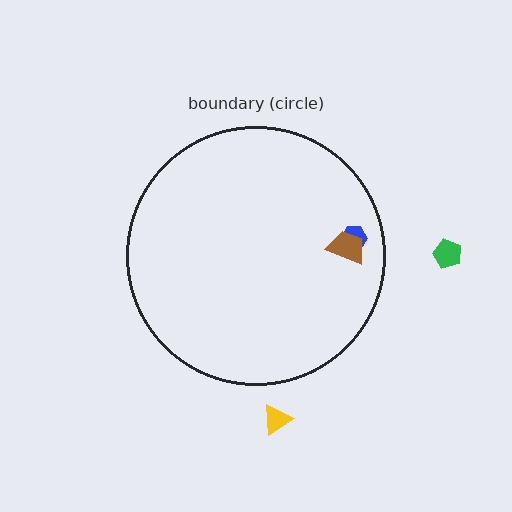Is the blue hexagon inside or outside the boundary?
Inside.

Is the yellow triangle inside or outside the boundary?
Outside.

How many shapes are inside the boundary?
2 inside, 2 outside.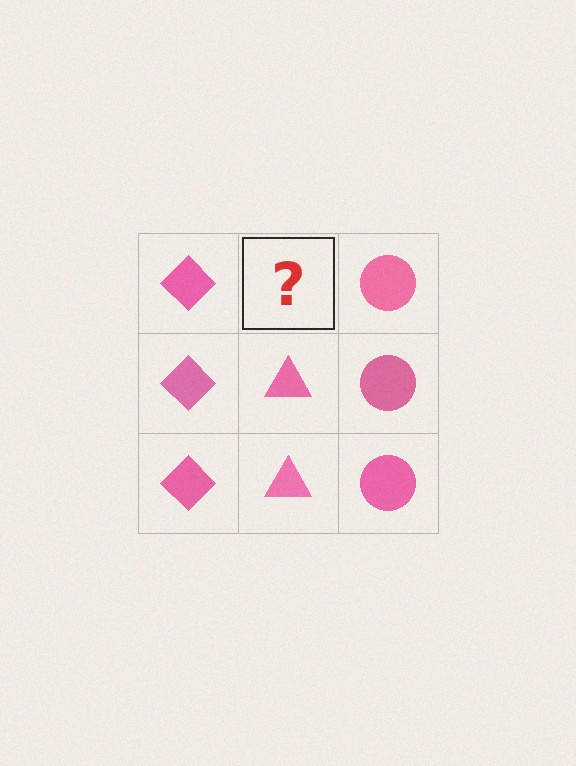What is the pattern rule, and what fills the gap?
The rule is that each column has a consistent shape. The gap should be filled with a pink triangle.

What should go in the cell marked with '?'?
The missing cell should contain a pink triangle.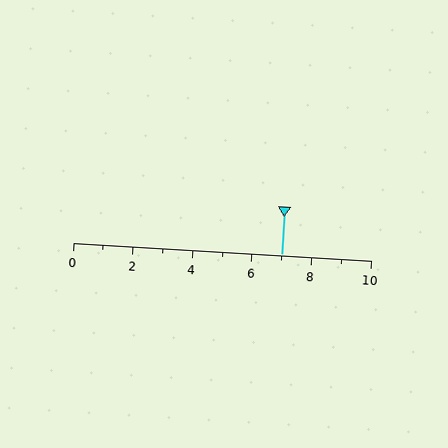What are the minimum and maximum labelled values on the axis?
The axis runs from 0 to 10.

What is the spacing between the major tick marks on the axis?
The major ticks are spaced 2 apart.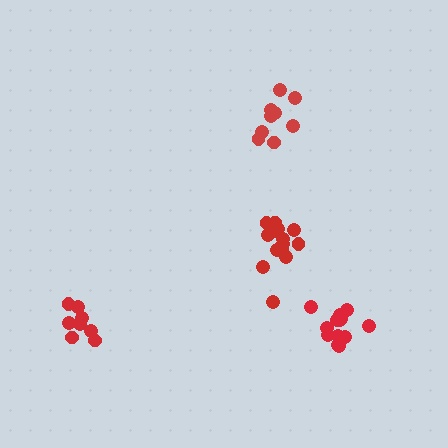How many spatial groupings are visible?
There are 4 spatial groupings.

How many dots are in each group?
Group 1: 14 dots, Group 2: 9 dots, Group 3: 13 dots, Group 4: 8 dots (44 total).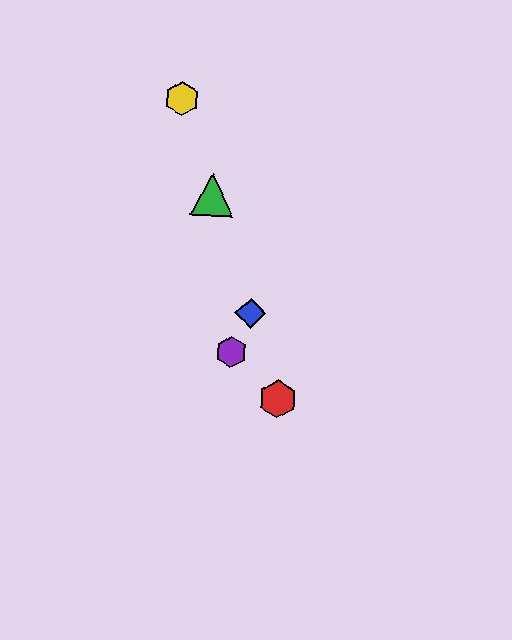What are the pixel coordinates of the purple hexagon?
The purple hexagon is at (231, 352).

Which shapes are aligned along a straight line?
The red hexagon, the blue diamond, the green triangle, the yellow hexagon are aligned along a straight line.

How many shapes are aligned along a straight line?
4 shapes (the red hexagon, the blue diamond, the green triangle, the yellow hexagon) are aligned along a straight line.